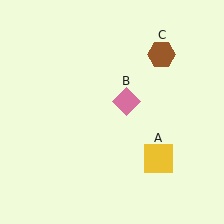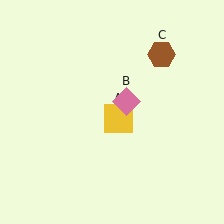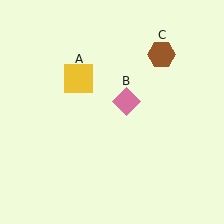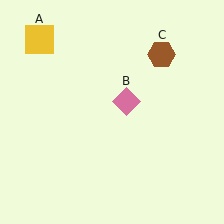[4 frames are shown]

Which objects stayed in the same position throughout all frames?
Pink diamond (object B) and brown hexagon (object C) remained stationary.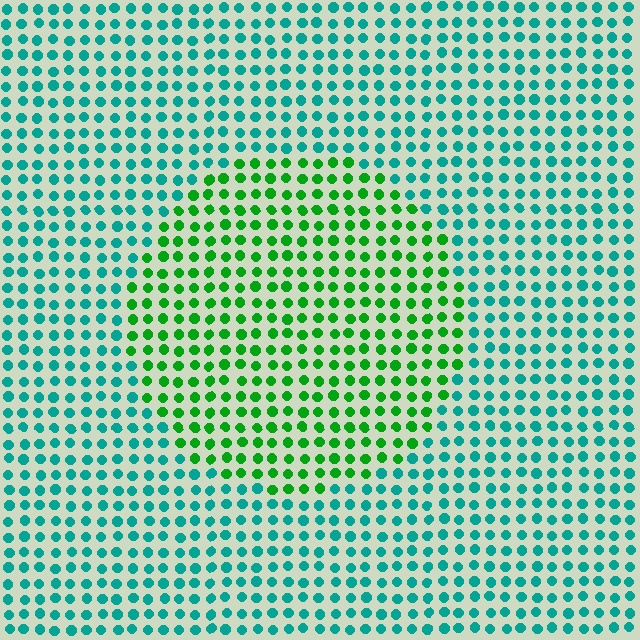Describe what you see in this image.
The image is filled with small teal elements in a uniform arrangement. A circle-shaped region is visible where the elements are tinted to a slightly different hue, forming a subtle color boundary.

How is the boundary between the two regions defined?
The boundary is defined purely by a slight shift in hue (about 49 degrees). Spacing, size, and orientation are identical on both sides.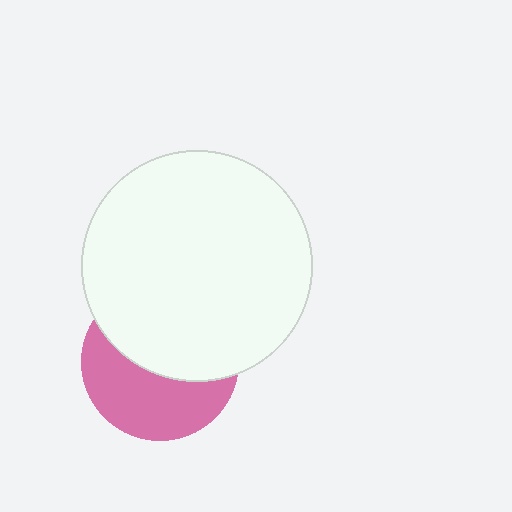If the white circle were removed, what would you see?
You would see the complete pink circle.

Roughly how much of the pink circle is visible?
About half of it is visible (roughly 47%).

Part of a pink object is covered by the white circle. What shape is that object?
It is a circle.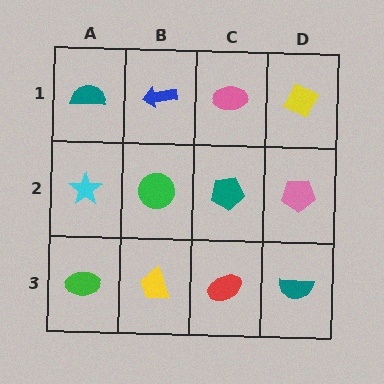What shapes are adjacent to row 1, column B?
A green circle (row 2, column B), a teal semicircle (row 1, column A), a pink ellipse (row 1, column C).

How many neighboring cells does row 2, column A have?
3.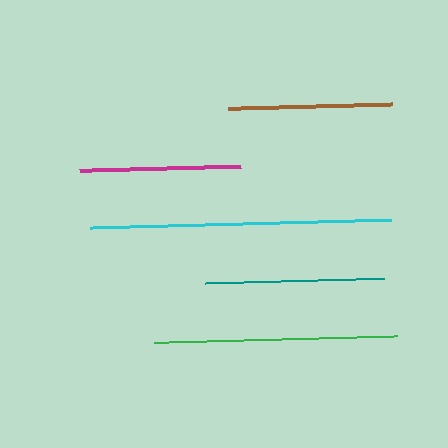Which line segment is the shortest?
The magenta line is the shortest at approximately 161 pixels.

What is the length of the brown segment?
The brown segment is approximately 164 pixels long.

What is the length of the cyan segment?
The cyan segment is approximately 301 pixels long.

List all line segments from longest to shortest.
From longest to shortest: cyan, green, teal, brown, magenta.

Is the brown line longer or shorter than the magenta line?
The brown line is longer than the magenta line.